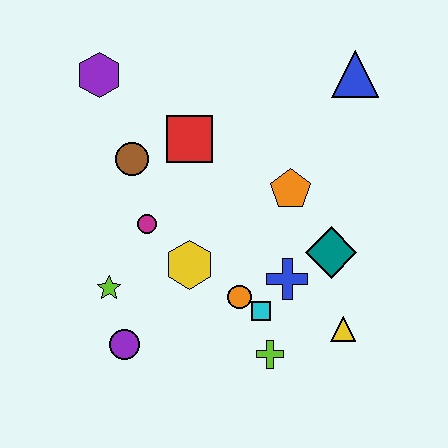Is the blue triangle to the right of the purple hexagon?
Yes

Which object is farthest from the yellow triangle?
The purple hexagon is farthest from the yellow triangle.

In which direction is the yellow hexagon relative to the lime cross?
The yellow hexagon is above the lime cross.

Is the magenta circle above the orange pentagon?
No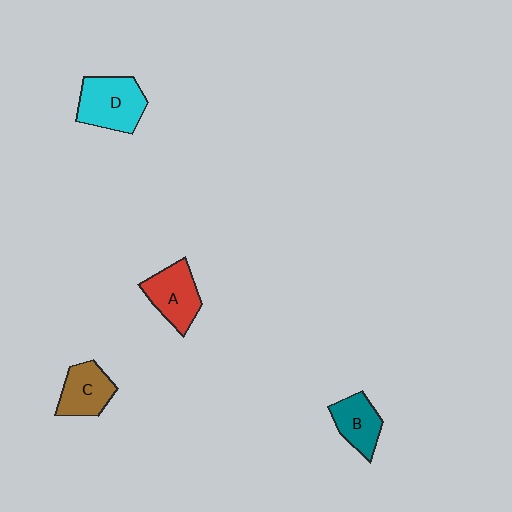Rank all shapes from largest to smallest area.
From largest to smallest: D (cyan), A (red), C (brown), B (teal).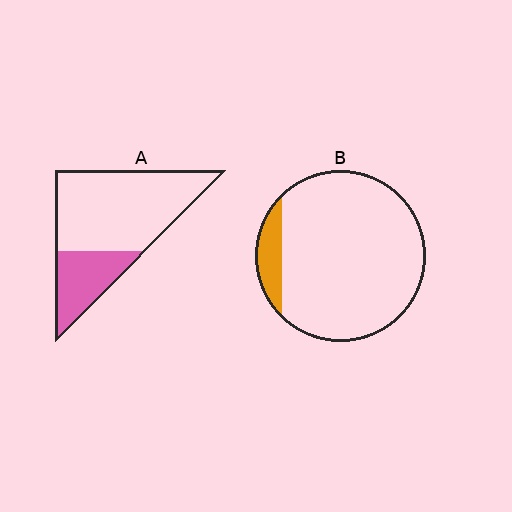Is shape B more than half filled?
No.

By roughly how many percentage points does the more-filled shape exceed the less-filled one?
By roughly 20 percentage points (A over B).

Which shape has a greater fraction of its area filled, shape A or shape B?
Shape A.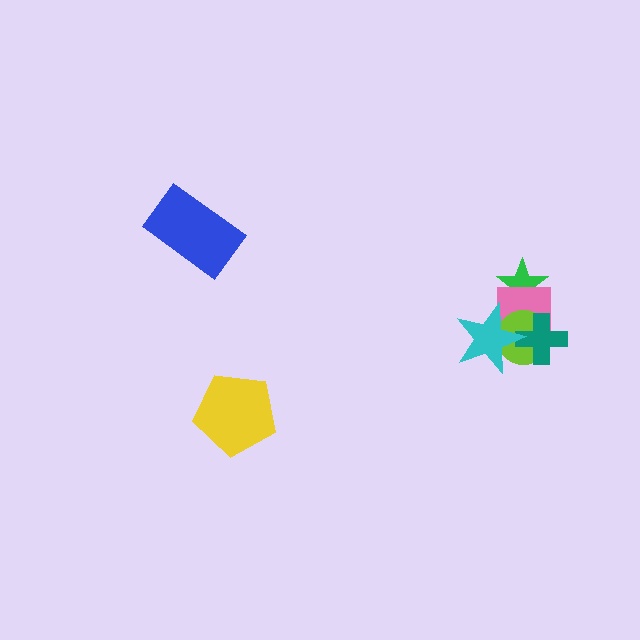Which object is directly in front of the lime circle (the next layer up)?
The teal cross is directly in front of the lime circle.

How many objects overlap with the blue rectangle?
0 objects overlap with the blue rectangle.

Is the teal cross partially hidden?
Yes, it is partially covered by another shape.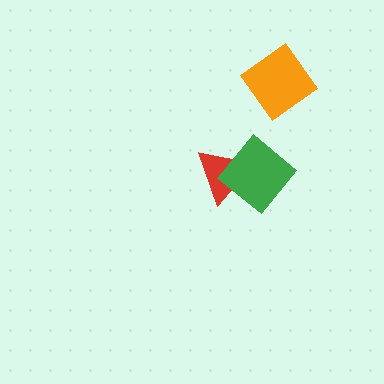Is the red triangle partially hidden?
Yes, it is partially covered by another shape.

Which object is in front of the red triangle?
The green diamond is in front of the red triangle.